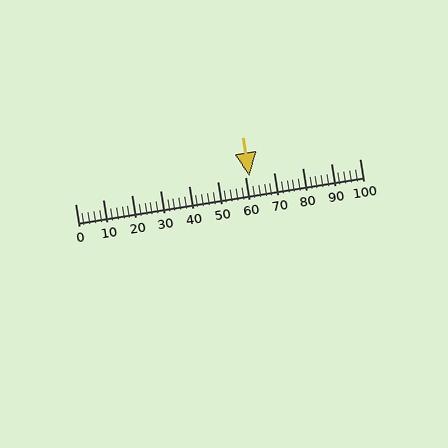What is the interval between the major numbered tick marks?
The major tick marks are spaced 10 units apart.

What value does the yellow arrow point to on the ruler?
The yellow arrow points to approximately 61.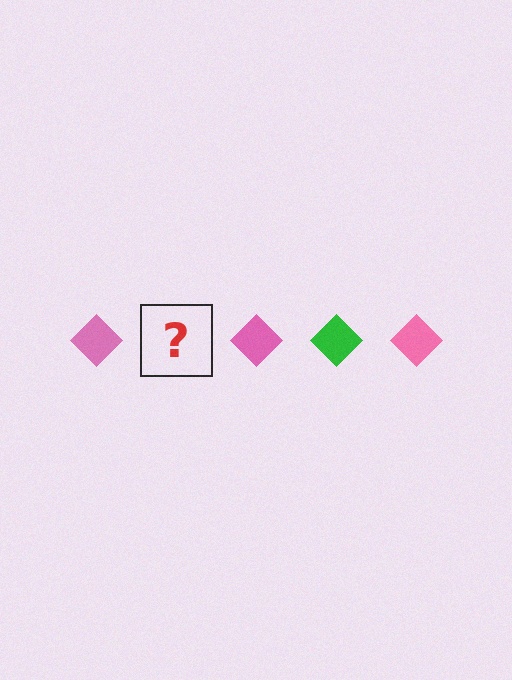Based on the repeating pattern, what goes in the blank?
The blank should be a green diamond.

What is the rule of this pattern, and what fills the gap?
The rule is that the pattern cycles through pink, green diamonds. The gap should be filled with a green diamond.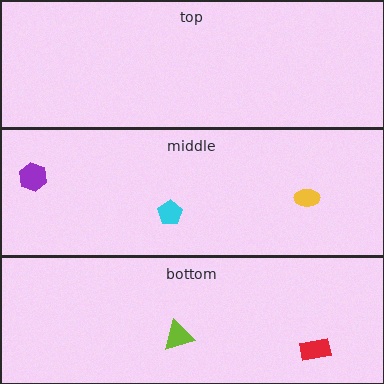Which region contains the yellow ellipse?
The middle region.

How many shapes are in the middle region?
3.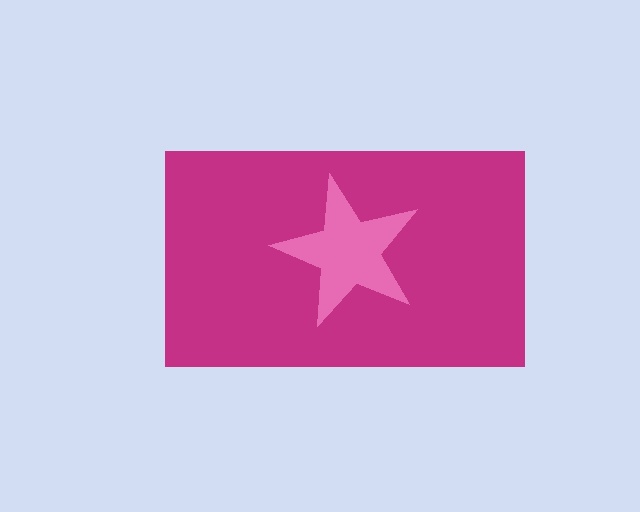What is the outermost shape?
The magenta rectangle.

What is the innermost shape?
The pink star.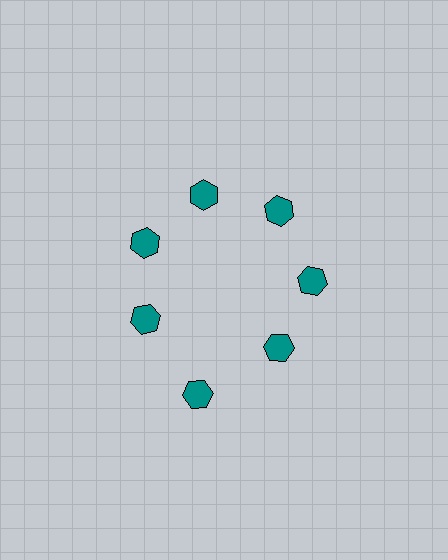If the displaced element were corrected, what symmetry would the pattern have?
It would have 7-fold rotational symmetry — the pattern would map onto itself every 51 degrees.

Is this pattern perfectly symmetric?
No. The 7 teal hexagons are arranged in a ring, but one element near the 6 o'clock position is pushed outward from the center, breaking the 7-fold rotational symmetry.